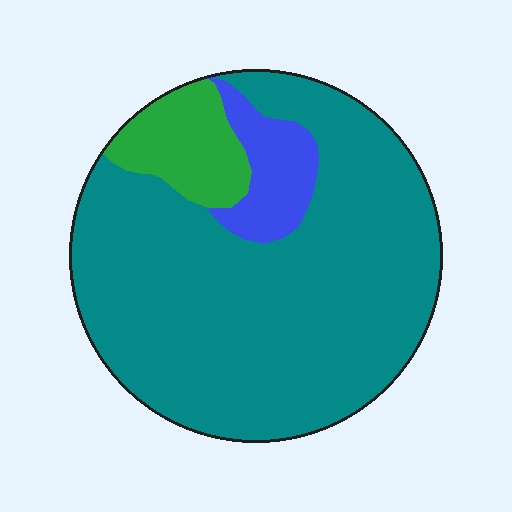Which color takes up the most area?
Teal, at roughly 80%.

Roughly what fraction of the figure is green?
Green takes up less than a sixth of the figure.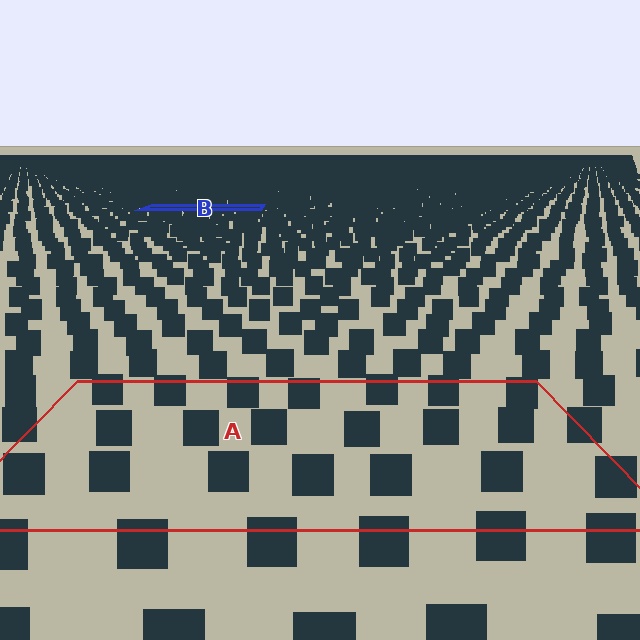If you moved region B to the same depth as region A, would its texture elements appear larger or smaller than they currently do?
They would appear larger. At a closer depth, the same texture elements are projected at a bigger on-screen size.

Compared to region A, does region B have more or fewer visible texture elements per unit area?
Region B has more texture elements per unit area — they are packed more densely because it is farther away.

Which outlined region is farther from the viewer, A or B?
Region B is farther from the viewer — the texture elements inside it appear smaller and more densely packed.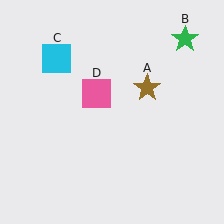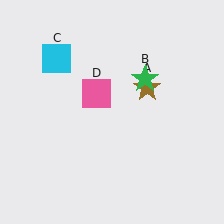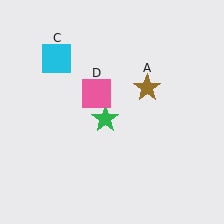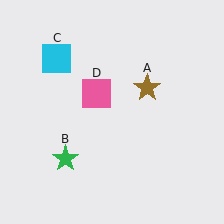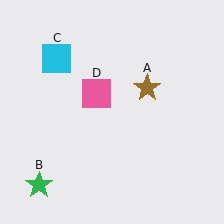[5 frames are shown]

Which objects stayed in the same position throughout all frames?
Brown star (object A) and cyan square (object C) and pink square (object D) remained stationary.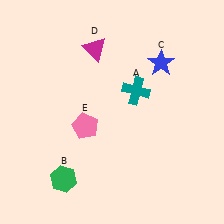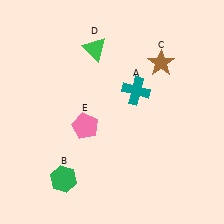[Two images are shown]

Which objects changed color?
C changed from blue to brown. D changed from magenta to green.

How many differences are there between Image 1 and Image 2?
There are 2 differences between the two images.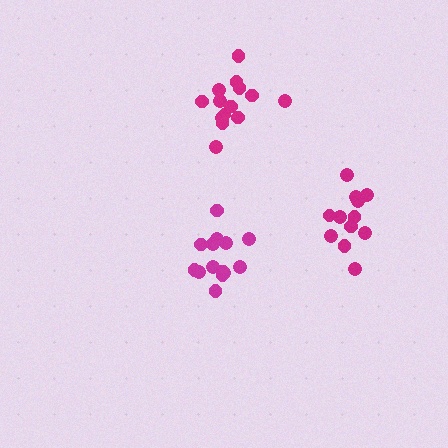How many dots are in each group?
Group 1: 14 dots, Group 2: 14 dots, Group 3: 12 dots (40 total).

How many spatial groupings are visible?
There are 3 spatial groupings.